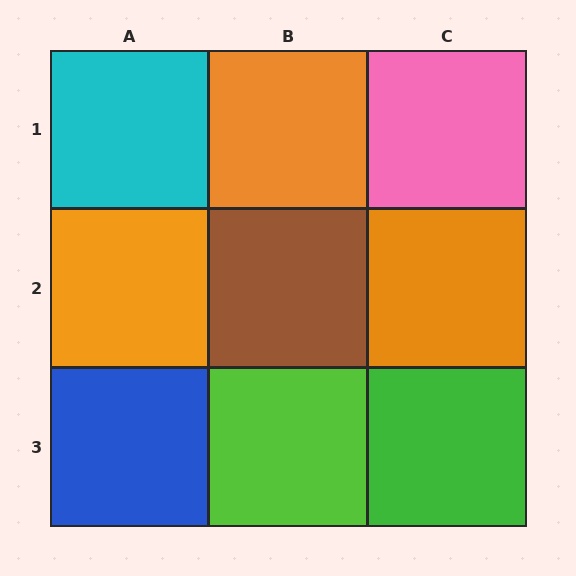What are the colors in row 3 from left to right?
Blue, lime, green.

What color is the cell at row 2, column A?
Orange.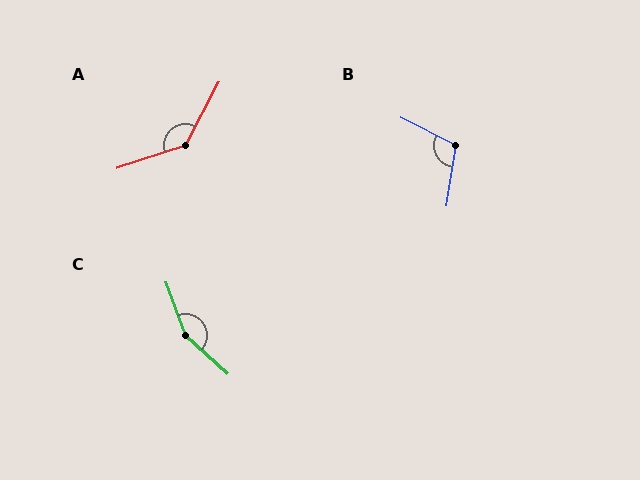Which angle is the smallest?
B, at approximately 108 degrees.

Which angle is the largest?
C, at approximately 153 degrees.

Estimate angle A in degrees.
Approximately 136 degrees.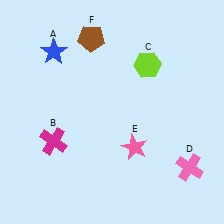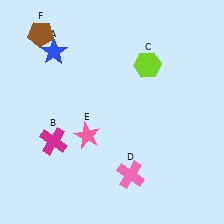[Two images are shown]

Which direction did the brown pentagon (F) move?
The brown pentagon (F) moved left.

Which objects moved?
The objects that moved are: the pink cross (D), the pink star (E), the brown pentagon (F).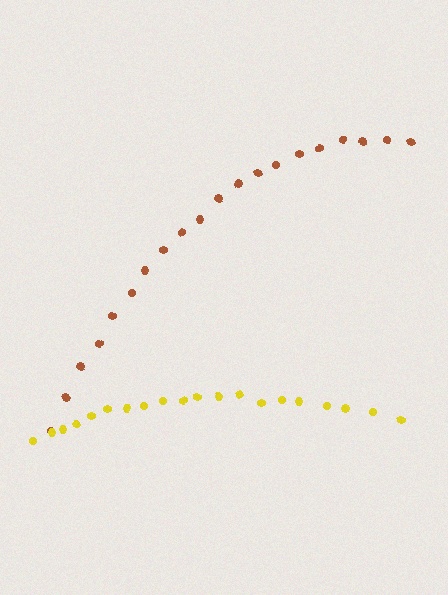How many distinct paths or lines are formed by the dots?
There are 2 distinct paths.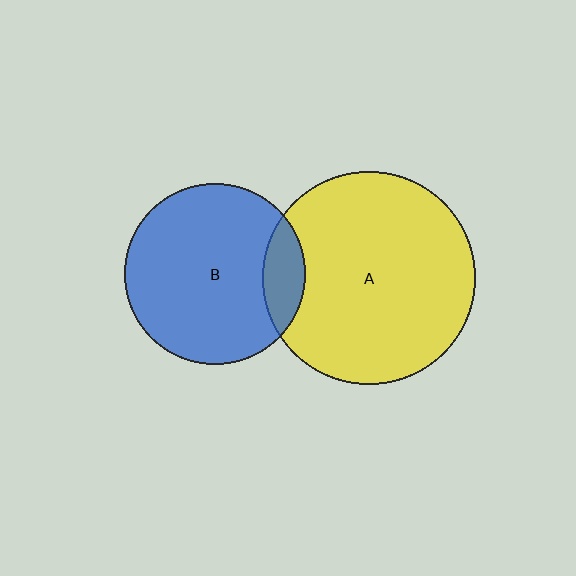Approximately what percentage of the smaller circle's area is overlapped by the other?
Approximately 15%.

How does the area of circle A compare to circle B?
Approximately 1.4 times.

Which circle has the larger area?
Circle A (yellow).